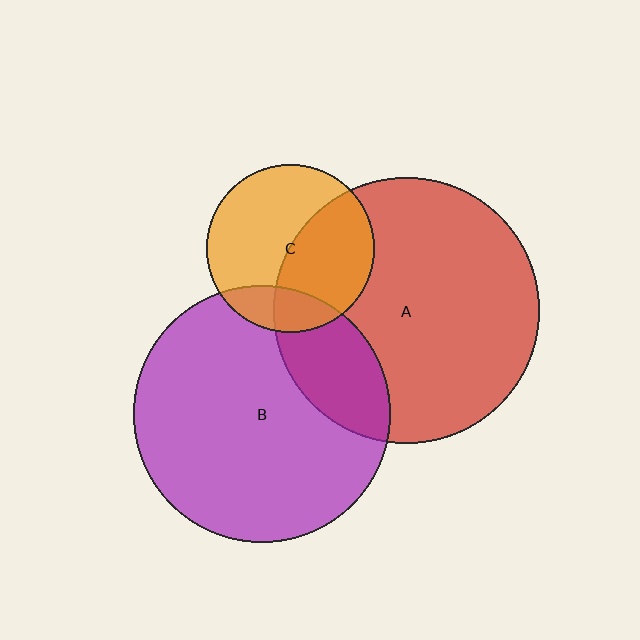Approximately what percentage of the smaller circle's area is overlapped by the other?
Approximately 45%.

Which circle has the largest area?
Circle A (red).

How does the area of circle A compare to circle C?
Approximately 2.5 times.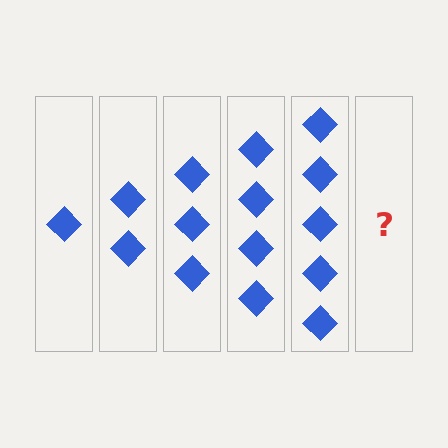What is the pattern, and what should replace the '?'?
The pattern is that each step adds one more diamond. The '?' should be 6 diamonds.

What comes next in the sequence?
The next element should be 6 diamonds.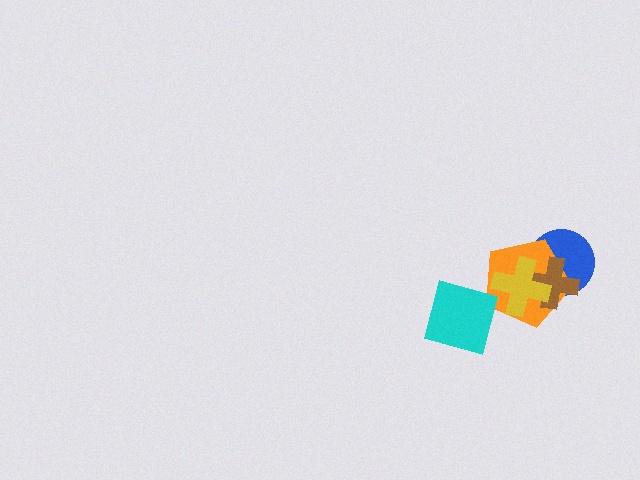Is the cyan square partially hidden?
No, no other shape covers it.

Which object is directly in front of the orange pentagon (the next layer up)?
The brown cross is directly in front of the orange pentagon.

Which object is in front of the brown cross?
The yellow cross is in front of the brown cross.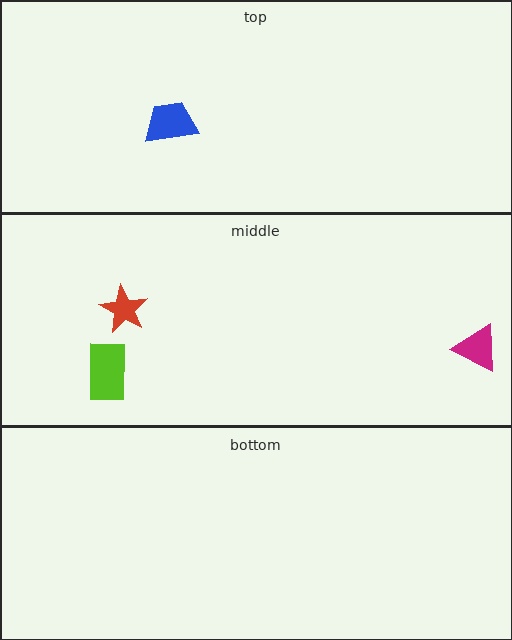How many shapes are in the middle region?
3.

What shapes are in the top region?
The blue trapezoid.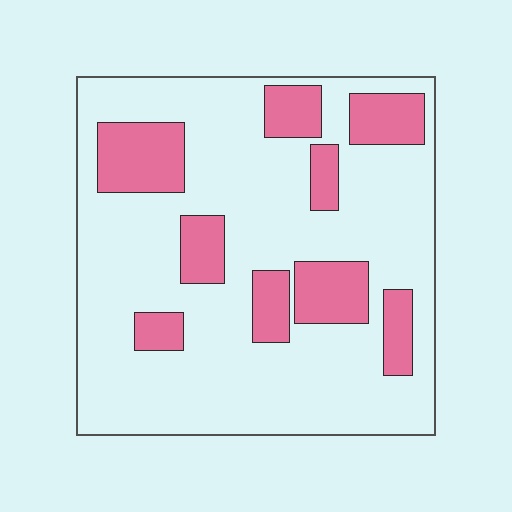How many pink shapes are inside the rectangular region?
9.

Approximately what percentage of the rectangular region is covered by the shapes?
Approximately 25%.